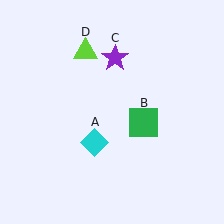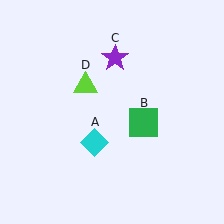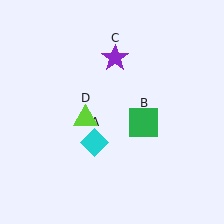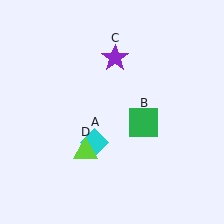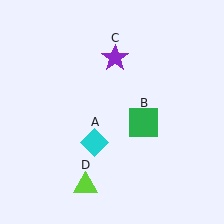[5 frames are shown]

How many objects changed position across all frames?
1 object changed position: lime triangle (object D).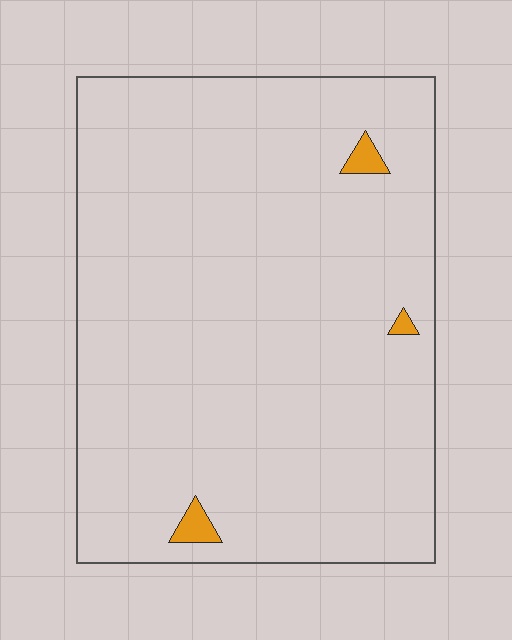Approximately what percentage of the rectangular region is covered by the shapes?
Approximately 0%.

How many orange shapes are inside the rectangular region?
3.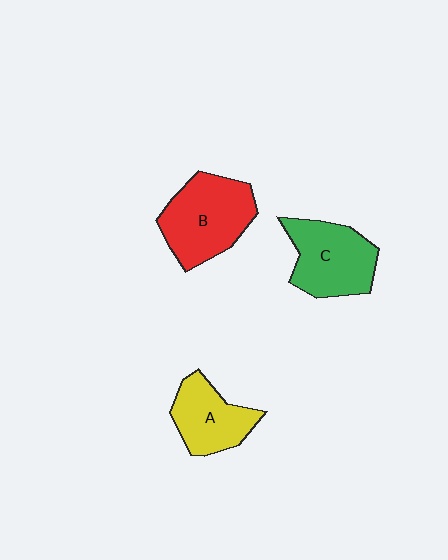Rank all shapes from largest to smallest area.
From largest to smallest: B (red), C (green), A (yellow).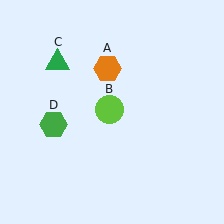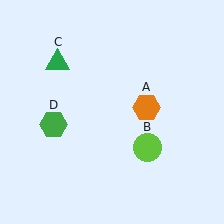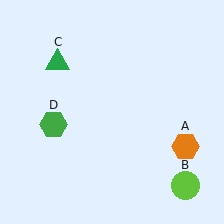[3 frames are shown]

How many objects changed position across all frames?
2 objects changed position: orange hexagon (object A), lime circle (object B).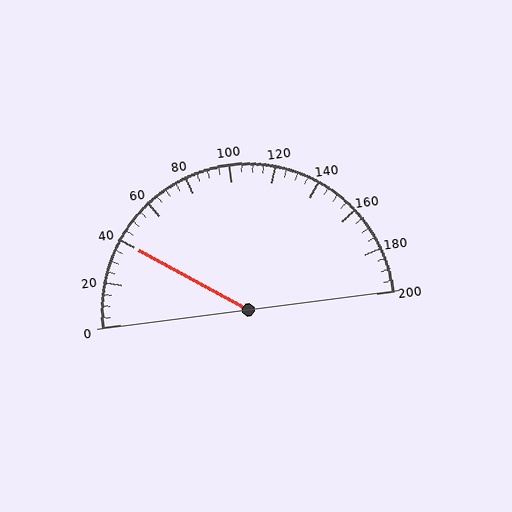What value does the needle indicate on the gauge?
The needle indicates approximately 40.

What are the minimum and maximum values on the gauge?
The gauge ranges from 0 to 200.